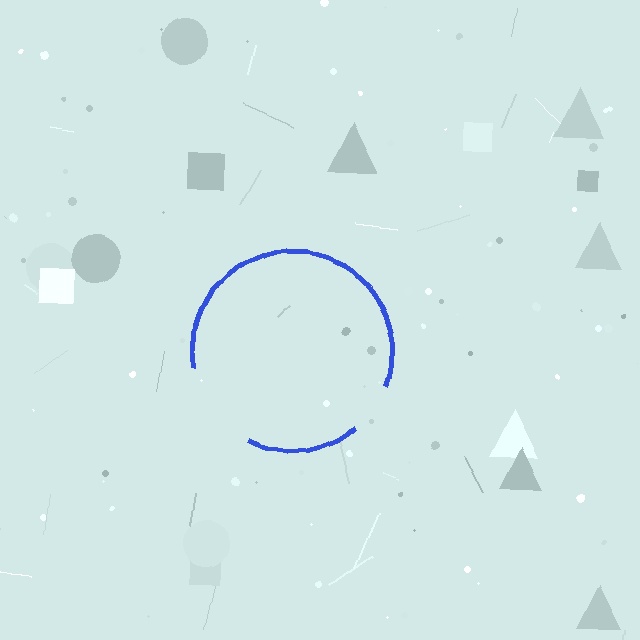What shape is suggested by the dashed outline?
The dashed outline suggests a circle.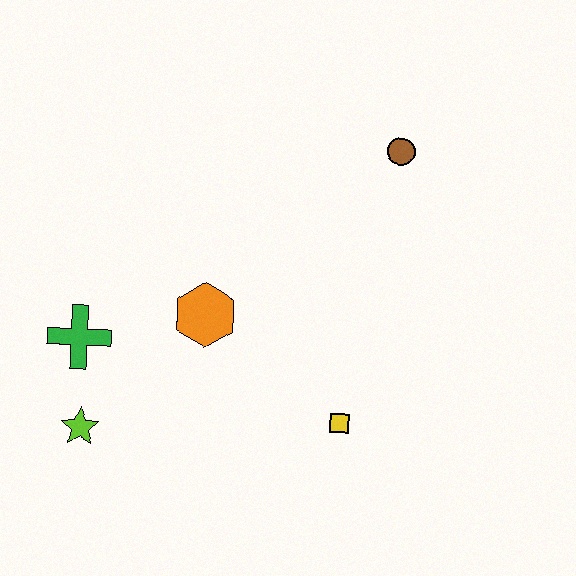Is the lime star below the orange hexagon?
Yes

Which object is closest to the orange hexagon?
The green cross is closest to the orange hexagon.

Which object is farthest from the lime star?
The brown circle is farthest from the lime star.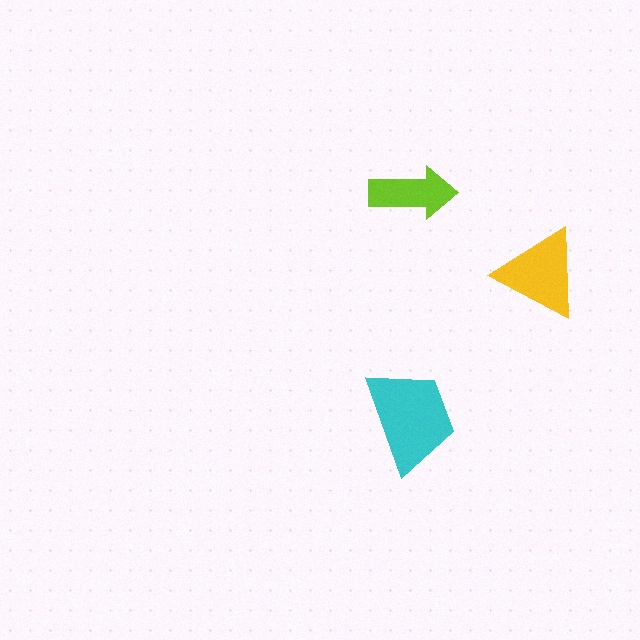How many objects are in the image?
There are 3 objects in the image.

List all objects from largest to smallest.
The cyan trapezoid, the yellow triangle, the lime arrow.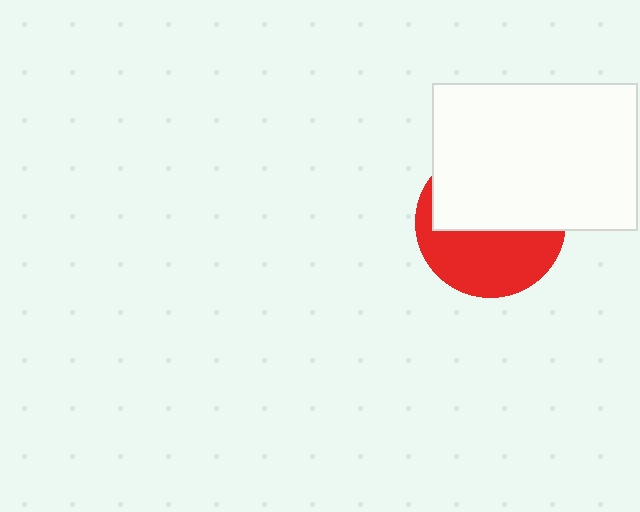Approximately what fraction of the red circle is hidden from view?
Roughly 54% of the red circle is hidden behind the white rectangle.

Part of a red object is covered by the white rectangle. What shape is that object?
It is a circle.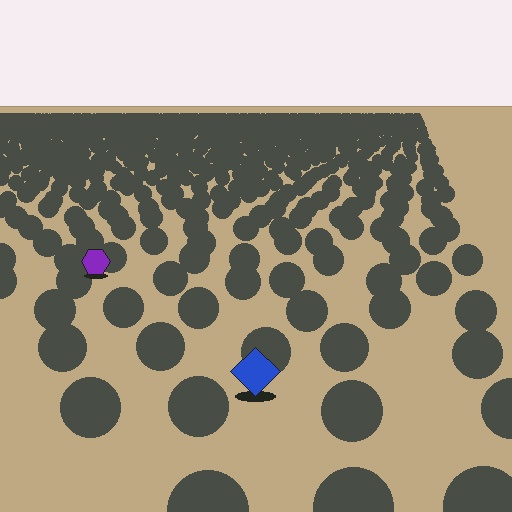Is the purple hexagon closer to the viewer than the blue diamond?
No. The blue diamond is closer — you can tell from the texture gradient: the ground texture is coarser near it.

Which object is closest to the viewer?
The blue diamond is closest. The texture marks near it are larger and more spread out.